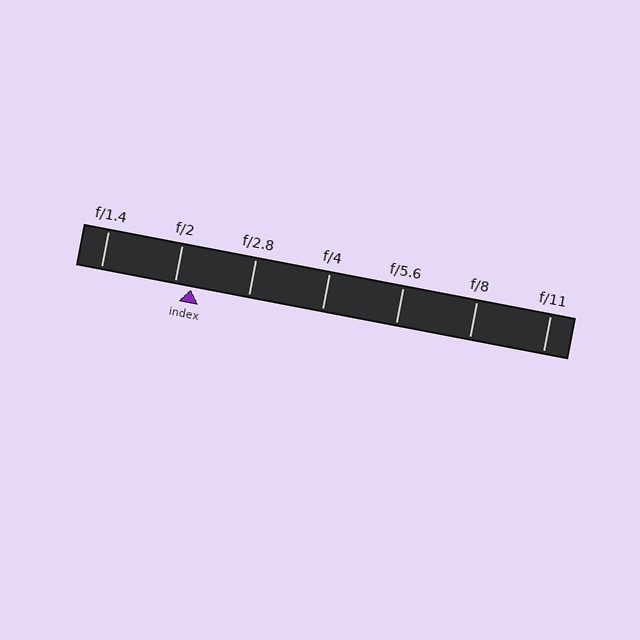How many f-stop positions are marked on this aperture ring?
There are 7 f-stop positions marked.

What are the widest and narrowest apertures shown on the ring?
The widest aperture shown is f/1.4 and the narrowest is f/11.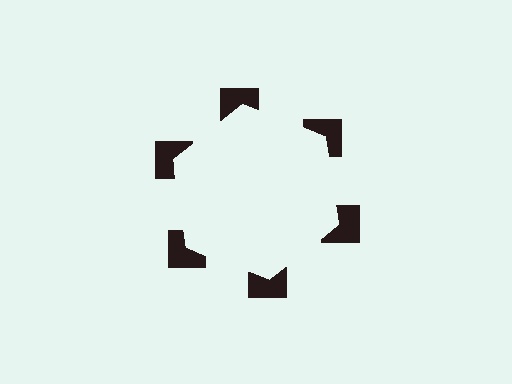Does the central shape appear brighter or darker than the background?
It typically appears slightly brighter than the background, even though no actual brightness change is drawn.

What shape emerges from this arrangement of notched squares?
An illusory hexagon — its edges are inferred from the aligned wedge cuts in the notched squares, not physically drawn.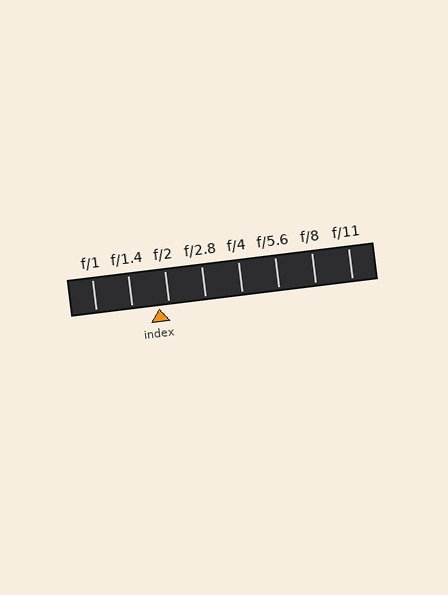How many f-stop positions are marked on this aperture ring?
There are 8 f-stop positions marked.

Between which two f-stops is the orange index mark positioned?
The index mark is between f/1.4 and f/2.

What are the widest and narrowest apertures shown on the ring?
The widest aperture shown is f/1 and the narrowest is f/11.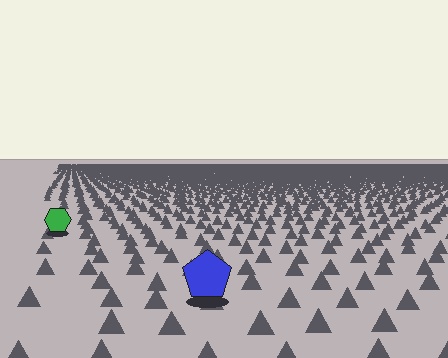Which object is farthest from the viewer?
The green hexagon is farthest from the viewer. It appears smaller and the ground texture around it is denser.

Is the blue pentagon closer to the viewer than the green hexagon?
Yes. The blue pentagon is closer — you can tell from the texture gradient: the ground texture is coarser near it.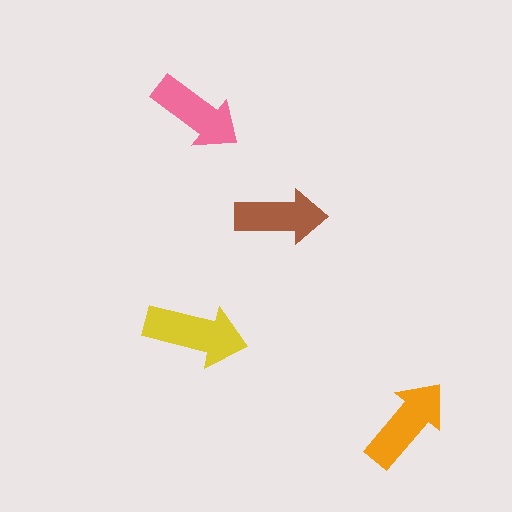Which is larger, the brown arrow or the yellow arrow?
The yellow one.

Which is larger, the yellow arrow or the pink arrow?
The yellow one.